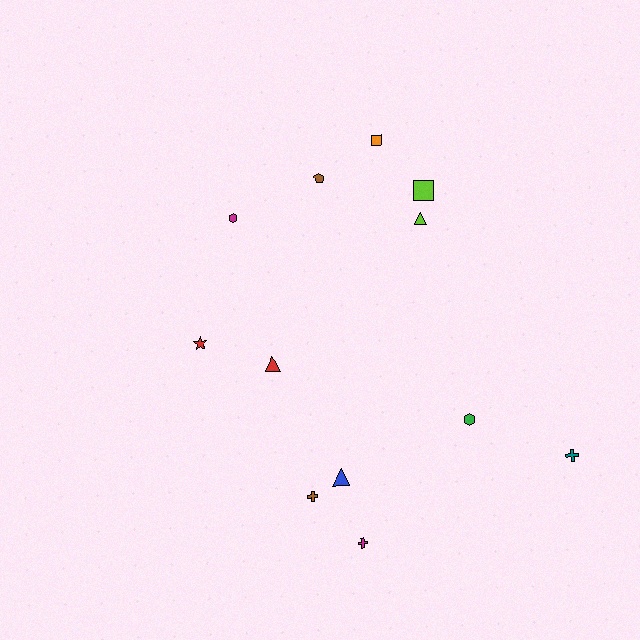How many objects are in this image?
There are 12 objects.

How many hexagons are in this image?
There are 2 hexagons.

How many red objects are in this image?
There are 2 red objects.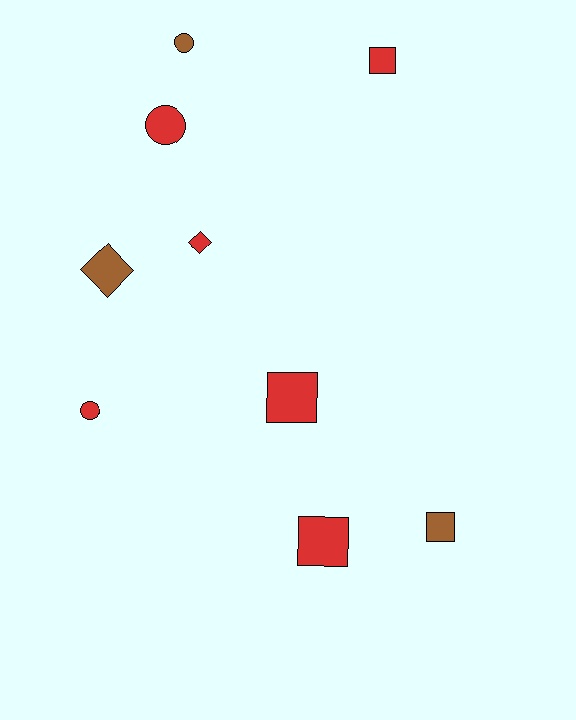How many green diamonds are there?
There are no green diamonds.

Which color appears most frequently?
Red, with 6 objects.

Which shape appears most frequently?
Square, with 4 objects.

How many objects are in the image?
There are 9 objects.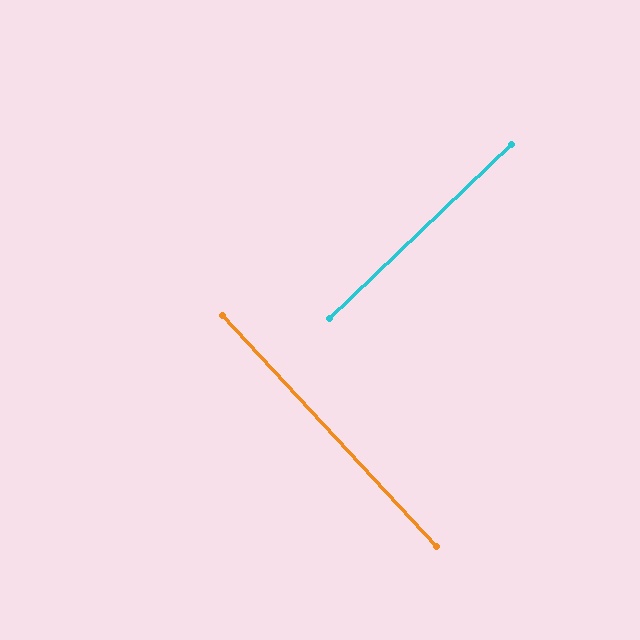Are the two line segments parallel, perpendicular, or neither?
Perpendicular — they meet at approximately 89°.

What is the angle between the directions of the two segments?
Approximately 89 degrees.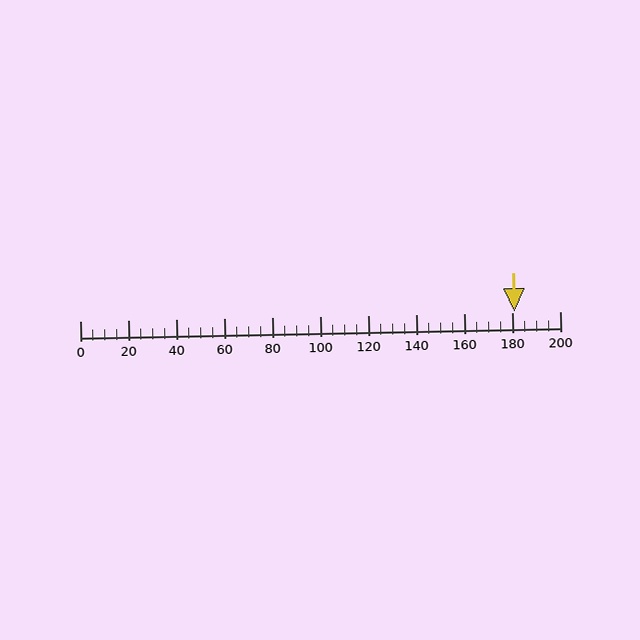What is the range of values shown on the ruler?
The ruler shows values from 0 to 200.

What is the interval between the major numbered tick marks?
The major tick marks are spaced 20 units apart.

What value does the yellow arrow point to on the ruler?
The yellow arrow points to approximately 181.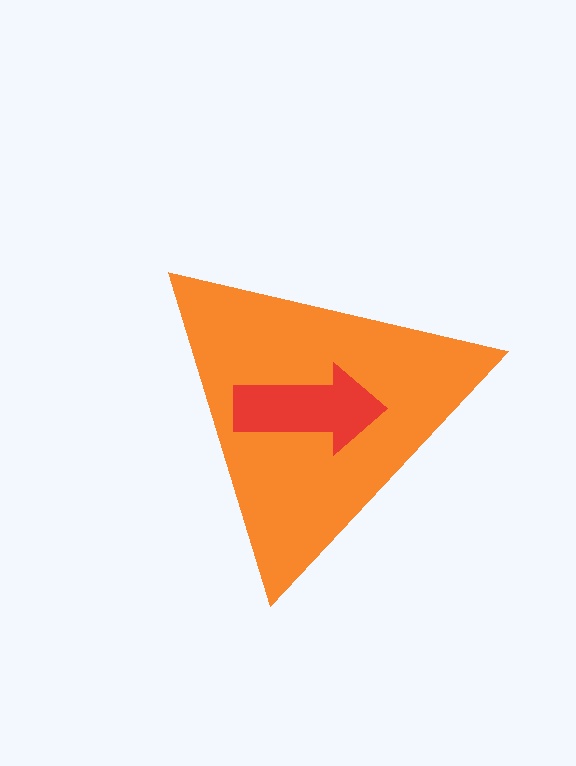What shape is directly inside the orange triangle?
The red arrow.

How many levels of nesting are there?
2.